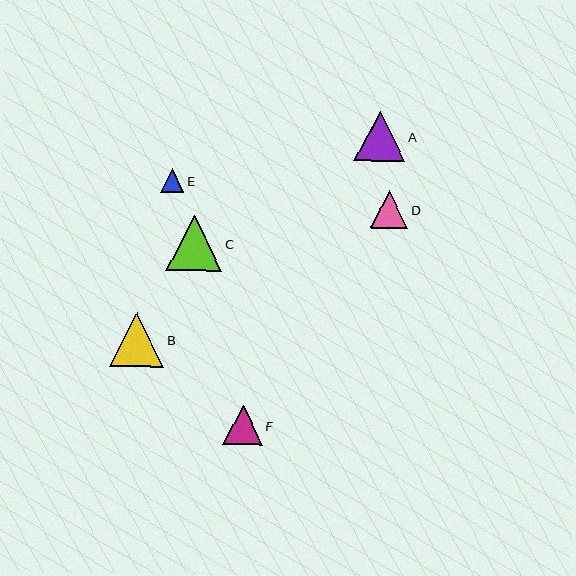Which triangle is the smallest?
Triangle E is the smallest with a size of approximately 24 pixels.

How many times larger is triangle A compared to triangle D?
Triangle A is approximately 1.3 times the size of triangle D.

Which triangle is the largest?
Triangle C is the largest with a size of approximately 55 pixels.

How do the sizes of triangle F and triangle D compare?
Triangle F and triangle D are approximately the same size.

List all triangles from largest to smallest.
From largest to smallest: C, B, A, F, D, E.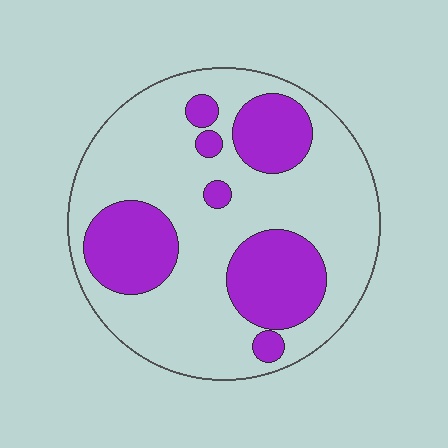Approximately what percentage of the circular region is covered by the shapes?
Approximately 30%.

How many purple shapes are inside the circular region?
7.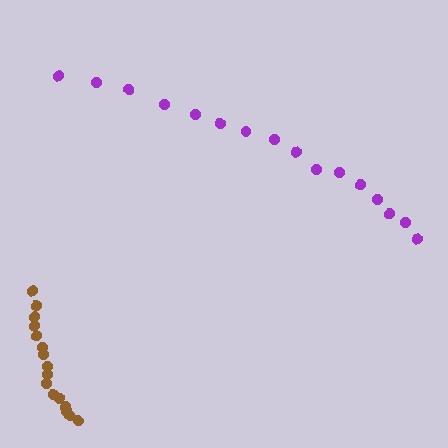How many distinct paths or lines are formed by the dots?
There are 2 distinct paths.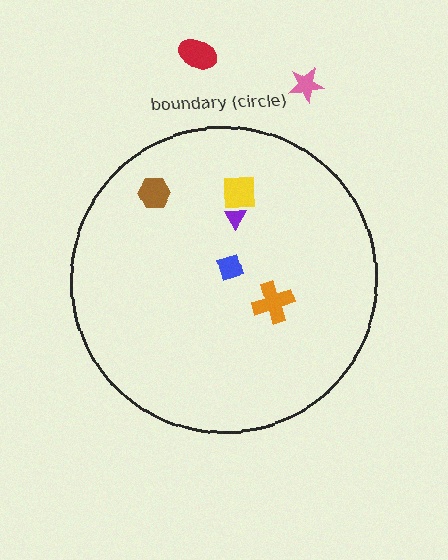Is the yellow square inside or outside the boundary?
Inside.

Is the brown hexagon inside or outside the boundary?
Inside.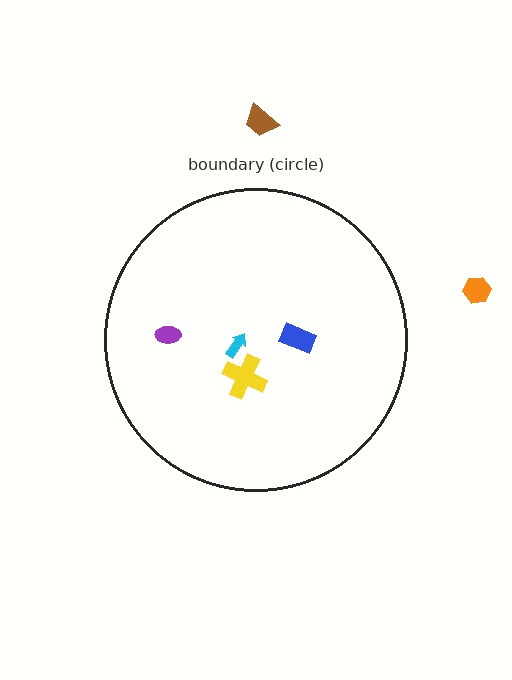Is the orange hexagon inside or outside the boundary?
Outside.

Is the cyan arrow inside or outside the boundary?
Inside.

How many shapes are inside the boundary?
4 inside, 2 outside.